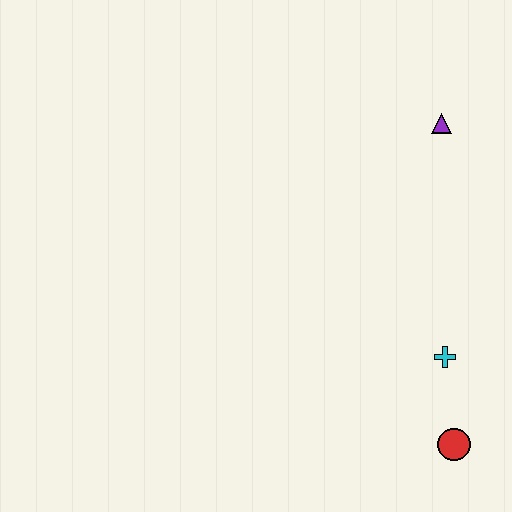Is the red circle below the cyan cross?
Yes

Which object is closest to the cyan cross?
The red circle is closest to the cyan cross.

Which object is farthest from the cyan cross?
The purple triangle is farthest from the cyan cross.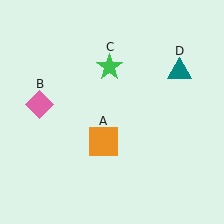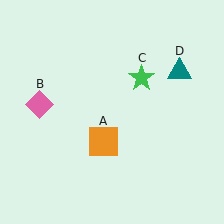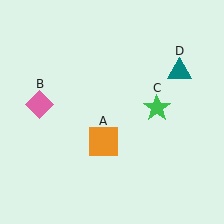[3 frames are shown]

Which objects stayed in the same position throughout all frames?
Orange square (object A) and pink diamond (object B) and teal triangle (object D) remained stationary.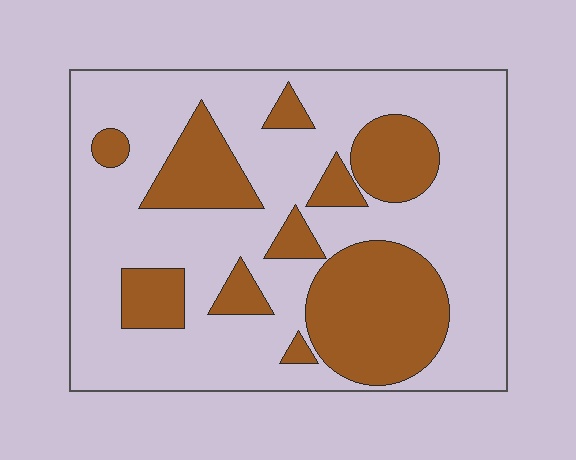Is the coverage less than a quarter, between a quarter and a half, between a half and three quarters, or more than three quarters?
Between a quarter and a half.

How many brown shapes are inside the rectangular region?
10.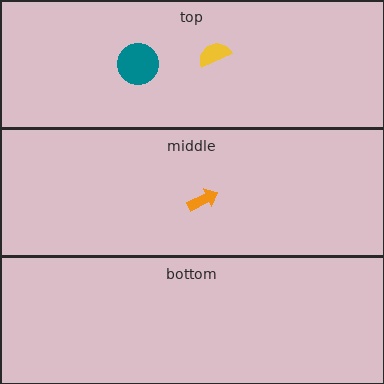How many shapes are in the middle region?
1.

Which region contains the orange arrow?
The middle region.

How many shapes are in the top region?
2.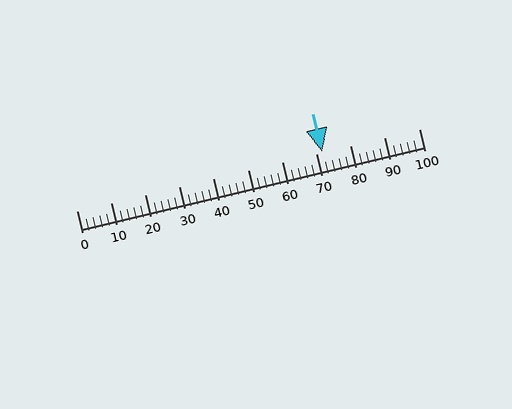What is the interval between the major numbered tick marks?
The major tick marks are spaced 10 units apart.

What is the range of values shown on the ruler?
The ruler shows values from 0 to 100.